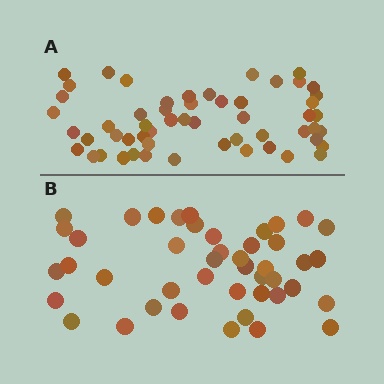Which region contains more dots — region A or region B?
Region A (the top region) has more dots.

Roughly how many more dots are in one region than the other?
Region A has roughly 12 or so more dots than region B.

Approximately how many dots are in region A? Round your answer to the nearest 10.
About 60 dots. (The exact count is 55, which rounds to 60.)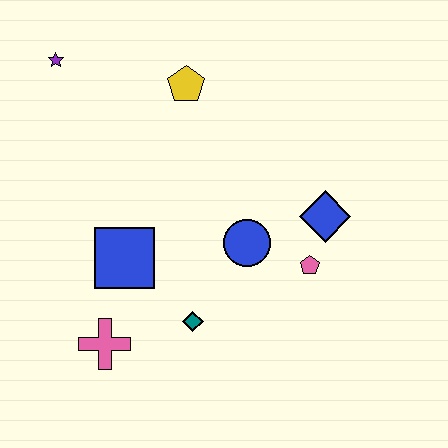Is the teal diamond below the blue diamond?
Yes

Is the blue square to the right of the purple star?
Yes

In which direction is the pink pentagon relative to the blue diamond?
The pink pentagon is below the blue diamond.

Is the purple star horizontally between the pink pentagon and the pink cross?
No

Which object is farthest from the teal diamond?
The purple star is farthest from the teal diamond.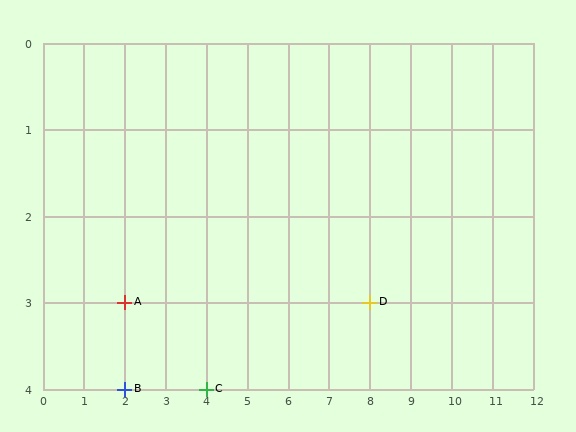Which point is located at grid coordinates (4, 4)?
Point C is at (4, 4).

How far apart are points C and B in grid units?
Points C and B are 2 columns apart.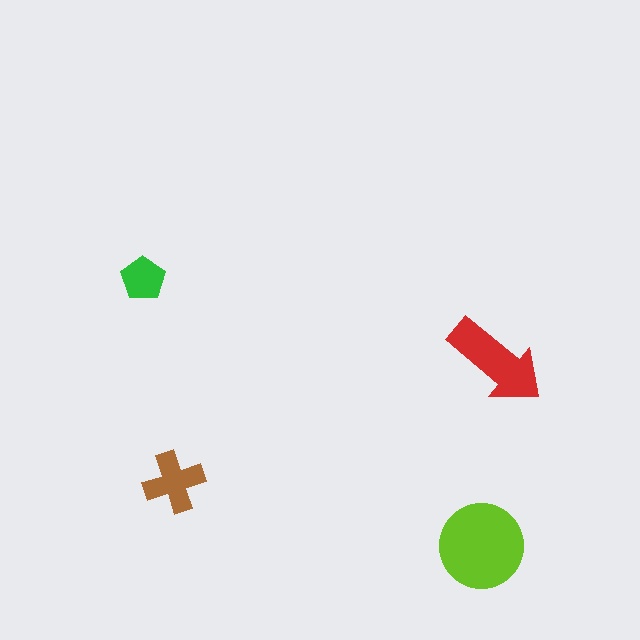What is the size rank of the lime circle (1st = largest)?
1st.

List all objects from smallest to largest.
The green pentagon, the brown cross, the red arrow, the lime circle.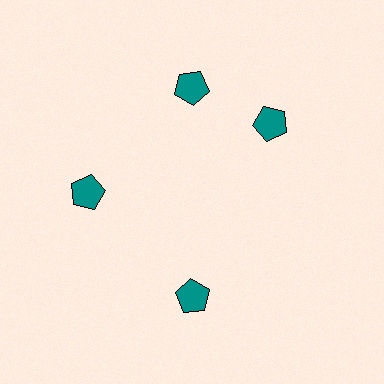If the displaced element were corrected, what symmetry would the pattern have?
It would have 4-fold rotational symmetry — the pattern would map onto itself every 90 degrees.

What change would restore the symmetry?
The symmetry would be restored by rotating it back into even spacing with its neighbors so that all 4 pentagons sit at equal angles and equal distance from the center.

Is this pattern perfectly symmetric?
No. The 4 teal pentagons are arranged in a ring, but one element near the 3 o'clock position is rotated out of alignment along the ring, breaking the 4-fold rotational symmetry.